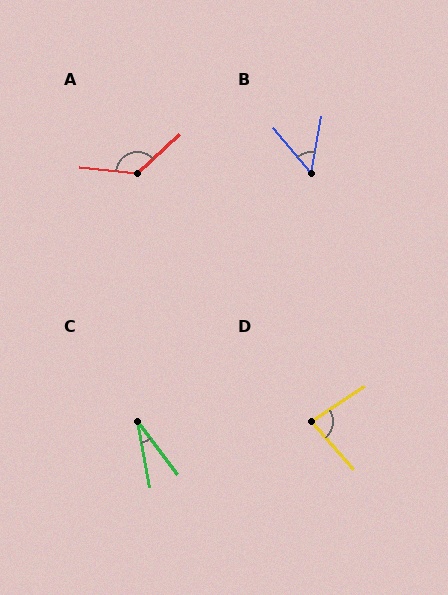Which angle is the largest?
A, at approximately 131 degrees.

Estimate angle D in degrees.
Approximately 82 degrees.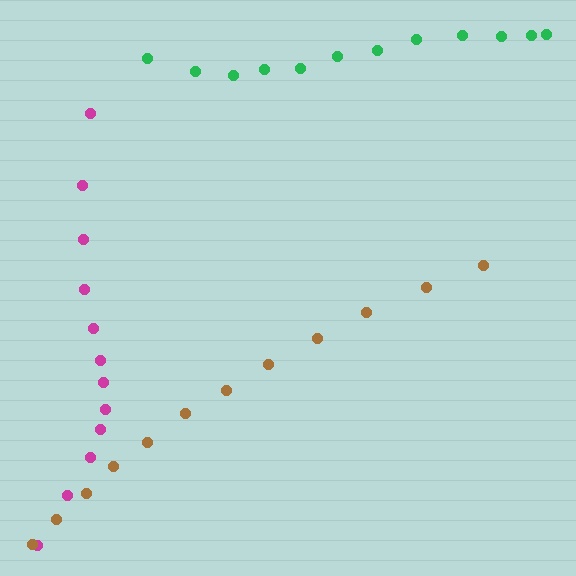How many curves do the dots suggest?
There are 3 distinct paths.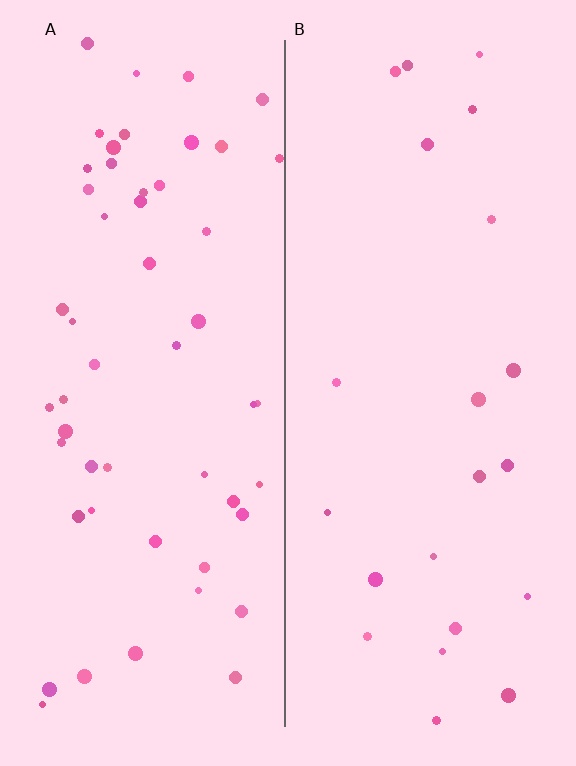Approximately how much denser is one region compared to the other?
Approximately 2.4× — region A over region B.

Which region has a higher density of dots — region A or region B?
A (the left).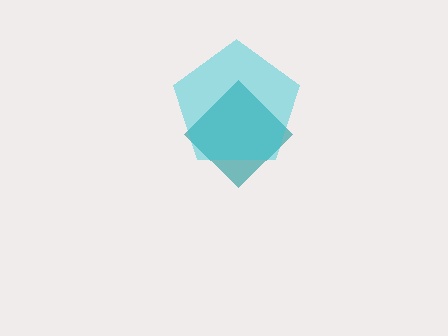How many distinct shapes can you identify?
There are 2 distinct shapes: a teal diamond, a cyan pentagon.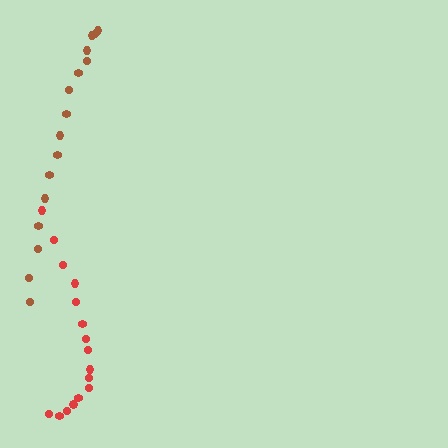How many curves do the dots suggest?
There are 2 distinct paths.